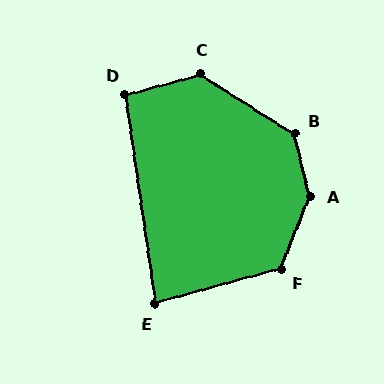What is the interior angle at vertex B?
Approximately 136 degrees (obtuse).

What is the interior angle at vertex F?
Approximately 127 degrees (obtuse).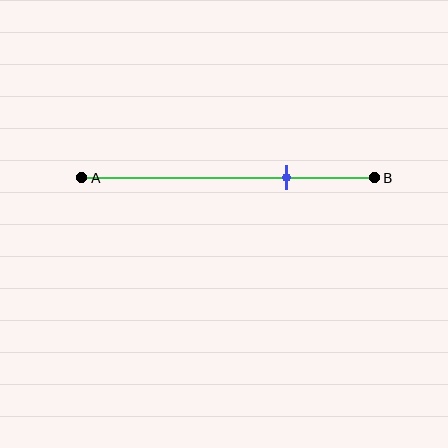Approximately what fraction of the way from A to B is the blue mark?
The blue mark is approximately 70% of the way from A to B.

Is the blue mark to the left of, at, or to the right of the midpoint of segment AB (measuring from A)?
The blue mark is to the right of the midpoint of segment AB.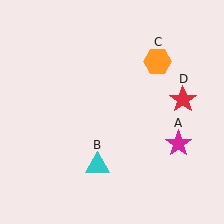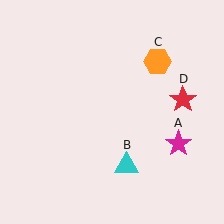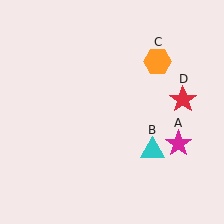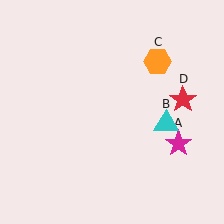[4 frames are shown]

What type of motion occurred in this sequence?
The cyan triangle (object B) rotated counterclockwise around the center of the scene.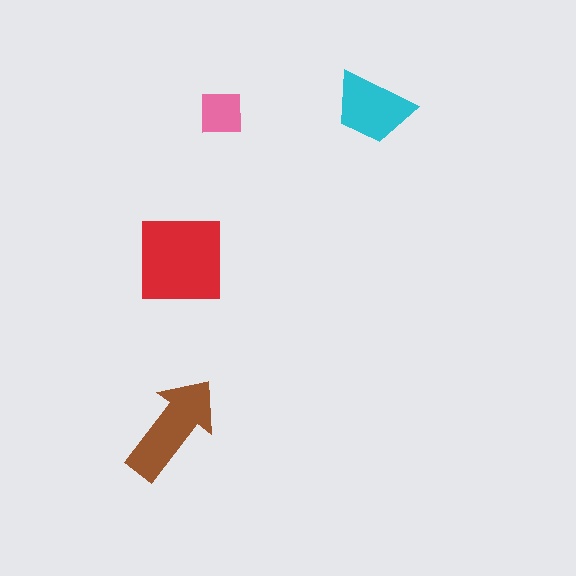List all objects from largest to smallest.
The red square, the brown arrow, the cyan trapezoid, the pink square.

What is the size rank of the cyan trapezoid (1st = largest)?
3rd.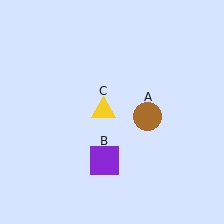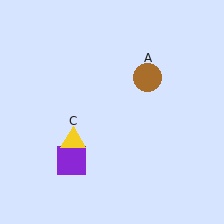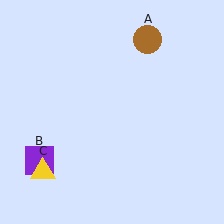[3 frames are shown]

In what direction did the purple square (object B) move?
The purple square (object B) moved left.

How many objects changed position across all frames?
3 objects changed position: brown circle (object A), purple square (object B), yellow triangle (object C).